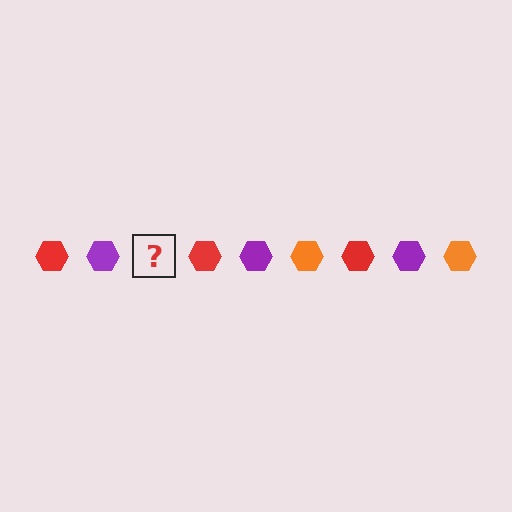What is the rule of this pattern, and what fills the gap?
The rule is that the pattern cycles through red, purple, orange hexagons. The gap should be filled with an orange hexagon.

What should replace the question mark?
The question mark should be replaced with an orange hexagon.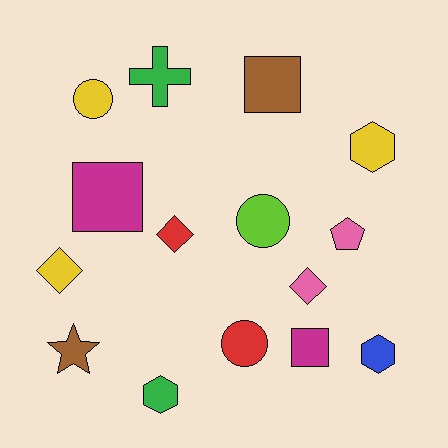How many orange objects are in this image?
There are no orange objects.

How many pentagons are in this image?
There is 1 pentagon.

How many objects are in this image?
There are 15 objects.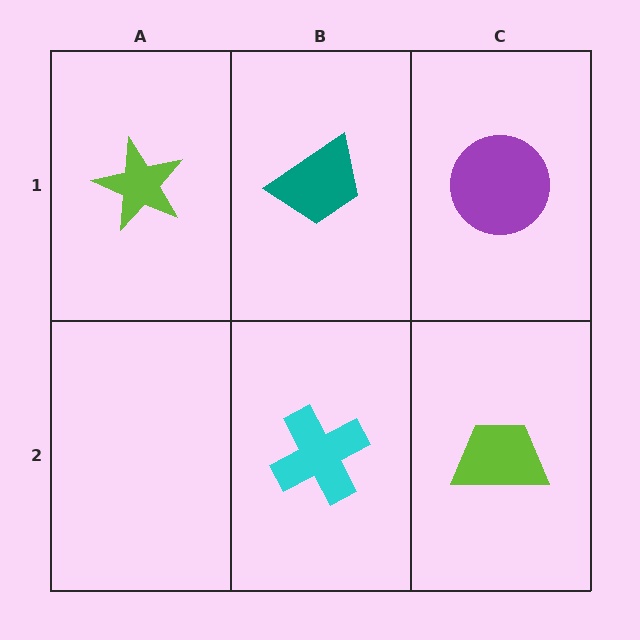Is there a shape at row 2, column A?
No, that cell is empty.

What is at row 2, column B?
A cyan cross.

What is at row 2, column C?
A lime trapezoid.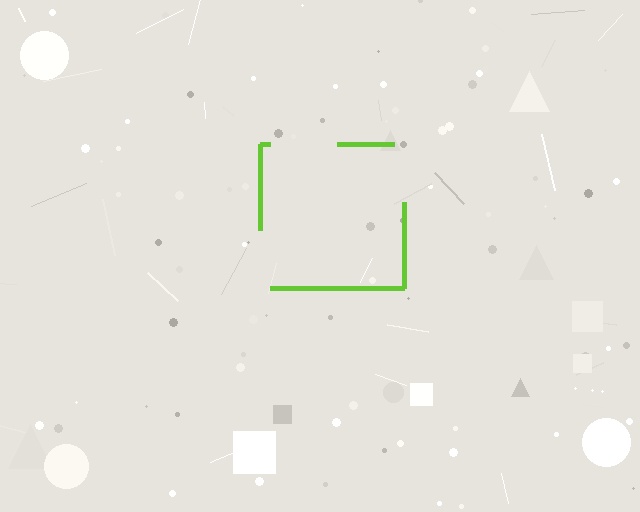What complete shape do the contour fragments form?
The contour fragments form a square.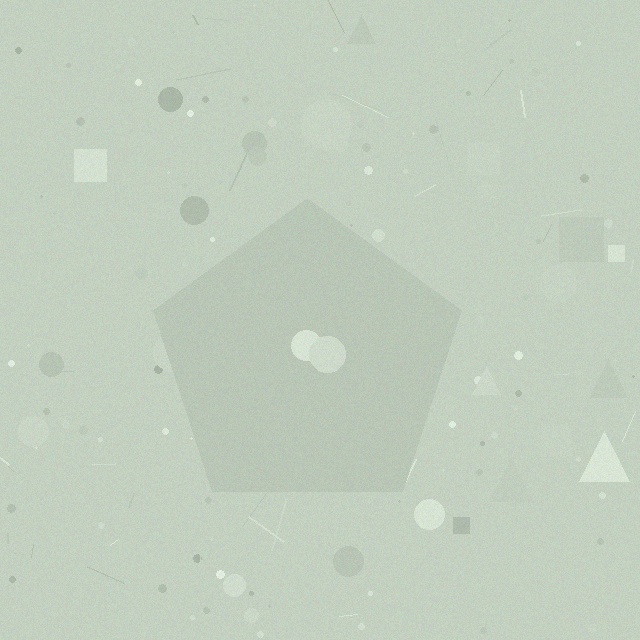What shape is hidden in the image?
A pentagon is hidden in the image.